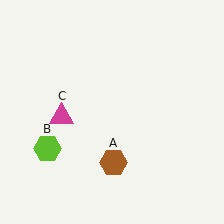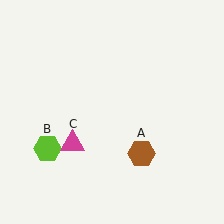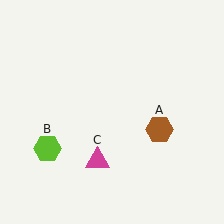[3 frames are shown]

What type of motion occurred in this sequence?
The brown hexagon (object A), magenta triangle (object C) rotated counterclockwise around the center of the scene.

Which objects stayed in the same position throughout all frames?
Lime hexagon (object B) remained stationary.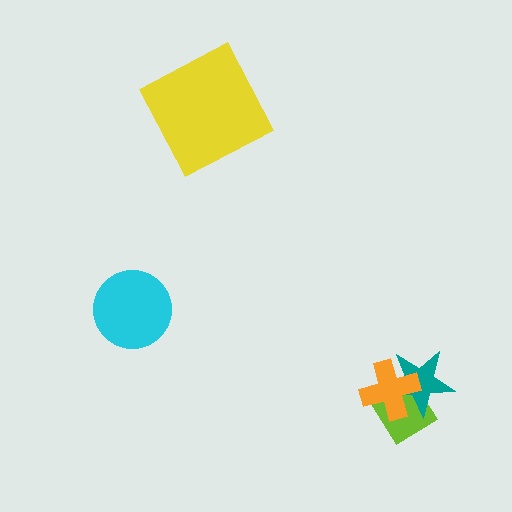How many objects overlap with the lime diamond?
2 objects overlap with the lime diamond.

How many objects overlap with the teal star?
2 objects overlap with the teal star.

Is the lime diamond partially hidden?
Yes, it is partially covered by another shape.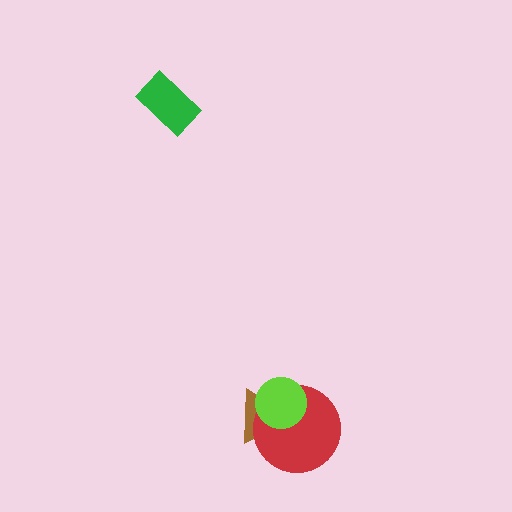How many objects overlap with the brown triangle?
2 objects overlap with the brown triangle.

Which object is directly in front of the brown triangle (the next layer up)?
The red circle is directly in front of the brown triangle.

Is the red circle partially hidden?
Yes, it is partially covered by another shape.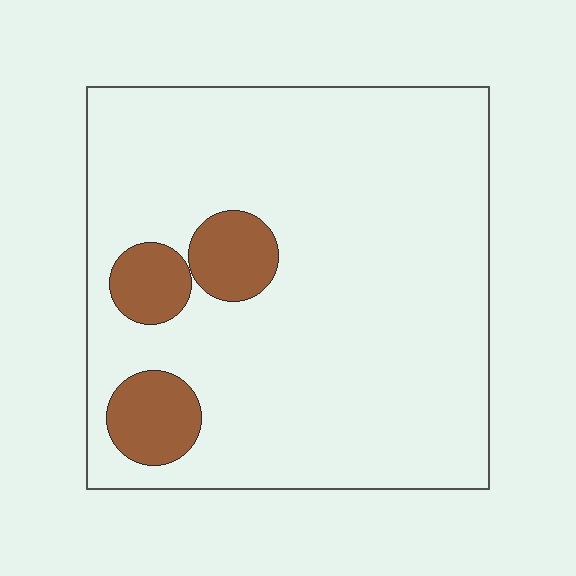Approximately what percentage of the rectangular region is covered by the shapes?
Approximately 10%.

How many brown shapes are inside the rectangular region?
3.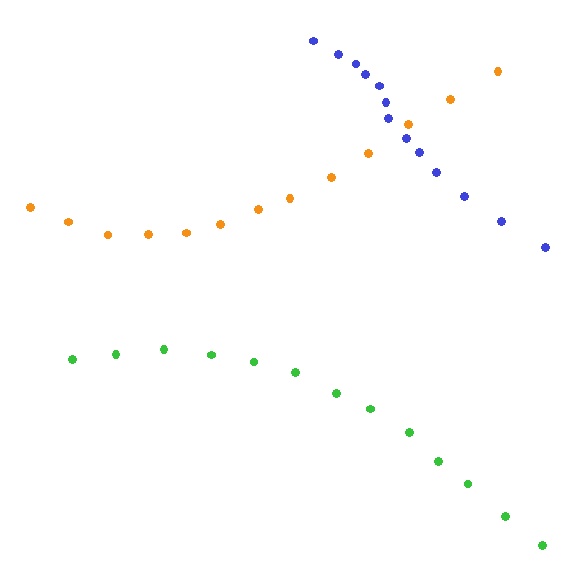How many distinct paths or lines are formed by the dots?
There are 3 distinct paths.